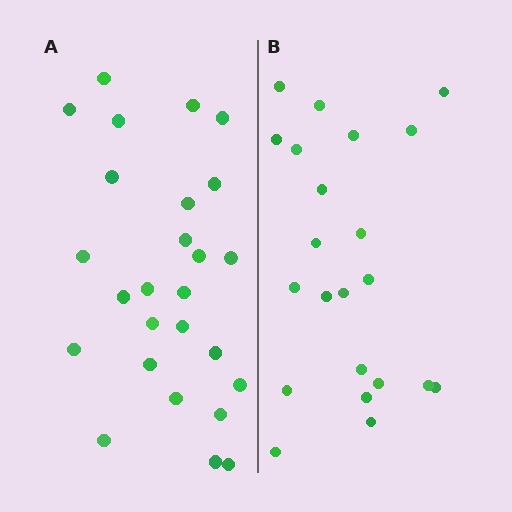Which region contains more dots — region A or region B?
Region A (the left region) has more dots.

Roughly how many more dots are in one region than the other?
Region A has about 4 more dots than region B.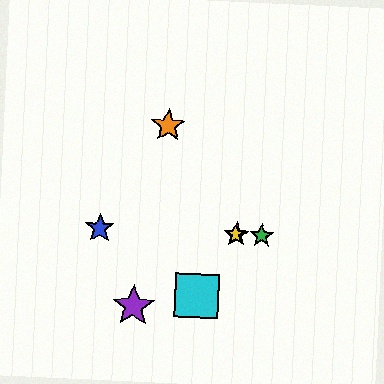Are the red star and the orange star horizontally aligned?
No, the red star is at y≈235 and the orange star is at y≈126.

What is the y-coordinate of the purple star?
The purple star is at y≈306.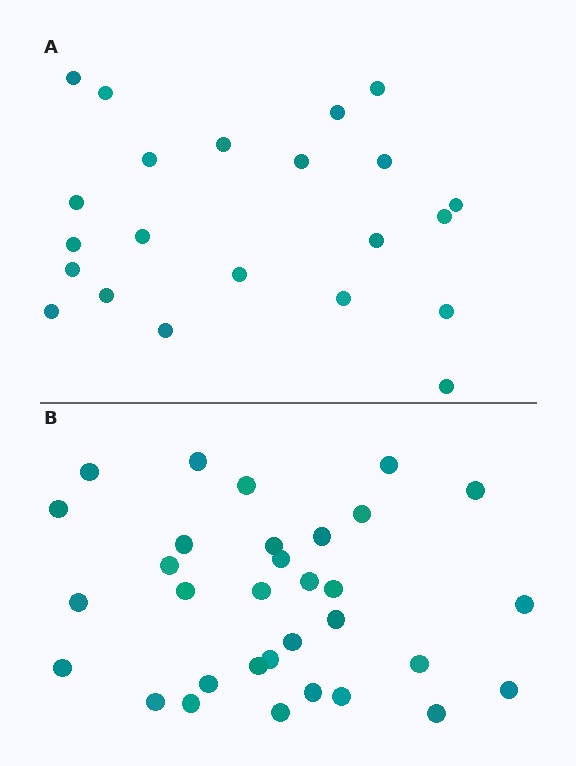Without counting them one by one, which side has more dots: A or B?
Region B (the bottom region) has more dots.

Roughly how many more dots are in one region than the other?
Region B has roughly 10 or so more dots than region A.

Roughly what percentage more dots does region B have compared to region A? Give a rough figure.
About 45% more.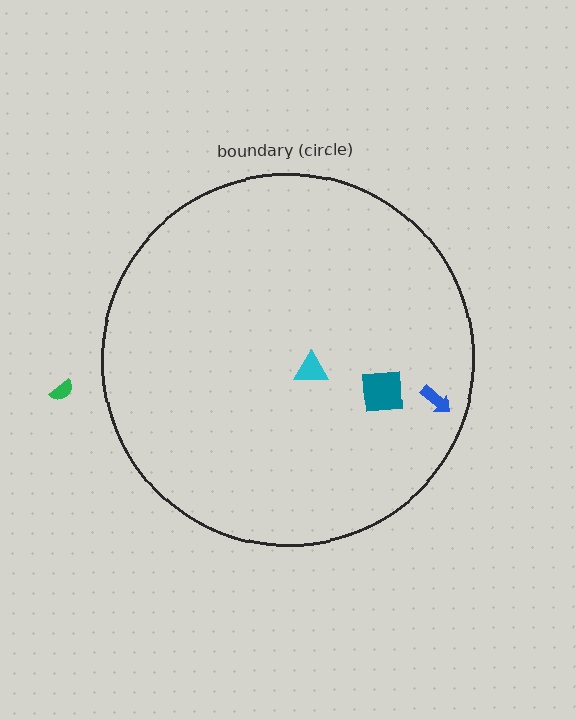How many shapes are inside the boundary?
3 inside, 1 outside.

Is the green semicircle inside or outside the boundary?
Outside.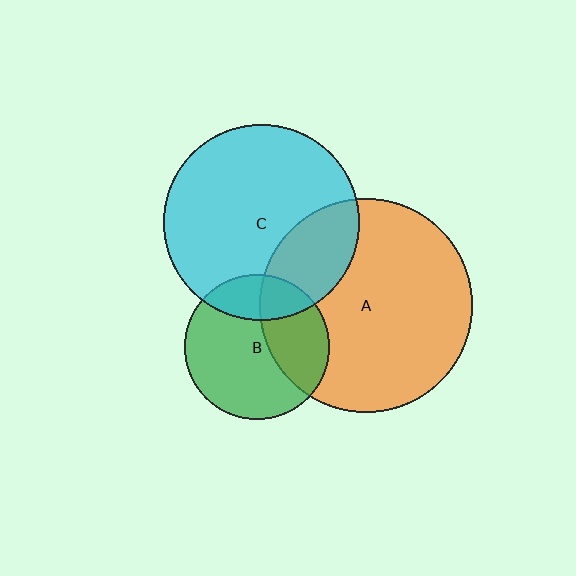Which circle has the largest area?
Circle A (orange).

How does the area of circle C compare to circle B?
Approximately 1.8 times.